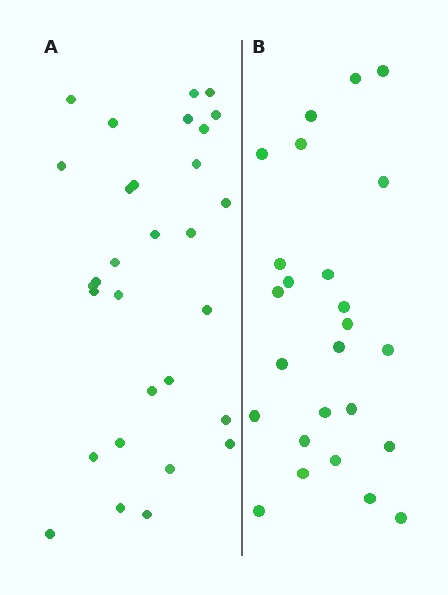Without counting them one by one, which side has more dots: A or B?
Region A (the left region) has more dots.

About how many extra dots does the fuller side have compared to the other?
Region A has about 5 more dots than region B.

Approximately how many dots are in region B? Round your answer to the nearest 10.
About 20 dots. (The exact count is 25, which rounds to 20.)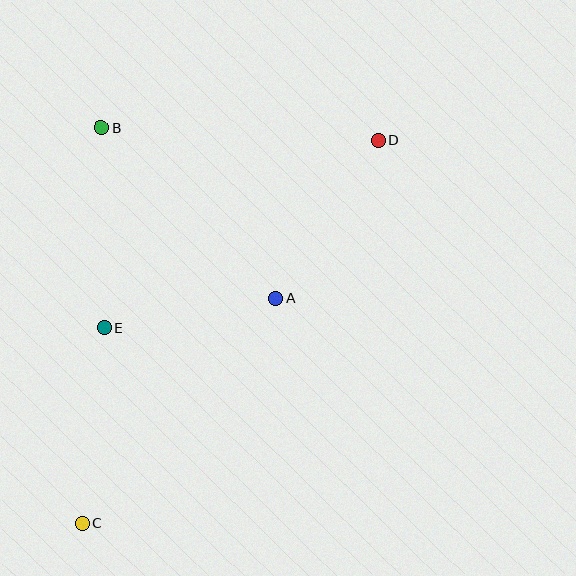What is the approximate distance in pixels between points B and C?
The distance between B and C is approximately 396 pixels.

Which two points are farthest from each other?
Points C and D are farthest from each other.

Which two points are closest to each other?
Points A and E are closest to each other.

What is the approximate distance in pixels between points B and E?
The distance between B and E is approximately 200 pixels.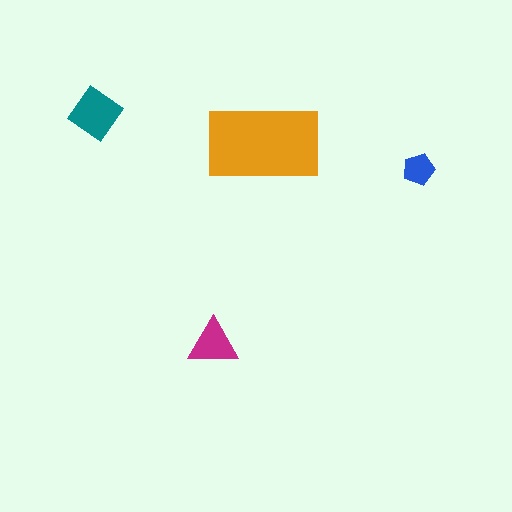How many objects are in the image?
There are 4 objects in the image.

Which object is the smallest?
The blue pentagon.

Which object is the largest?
The orange rectangle.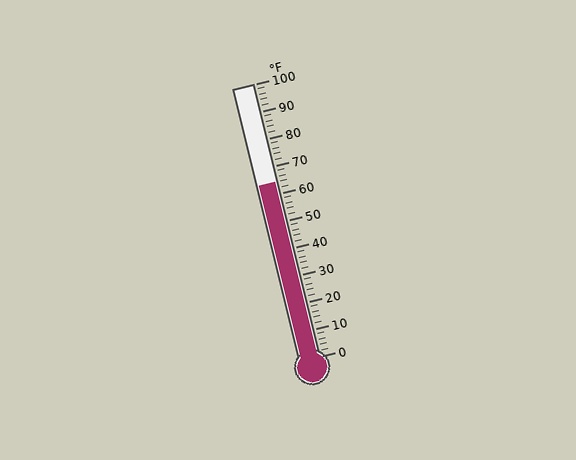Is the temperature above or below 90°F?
The temperature is below 90°F.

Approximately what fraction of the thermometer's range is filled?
The thermometer is filled to approximately 65% of its range.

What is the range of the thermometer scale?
The thermometer scale ranges from 0°F to 100°F.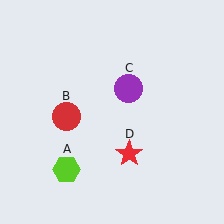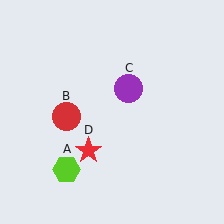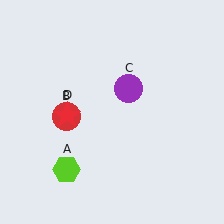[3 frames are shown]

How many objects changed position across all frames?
1 object changed position: red star (object D).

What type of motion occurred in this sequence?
The red star (object D) rotated clockwise around the center of the scene.